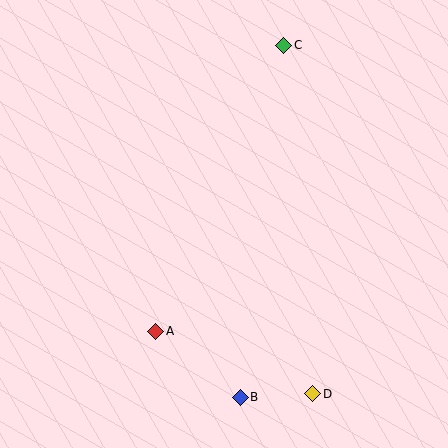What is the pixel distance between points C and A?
The distance between C and A is 313 pixels.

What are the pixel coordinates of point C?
Point C is at (284, 45).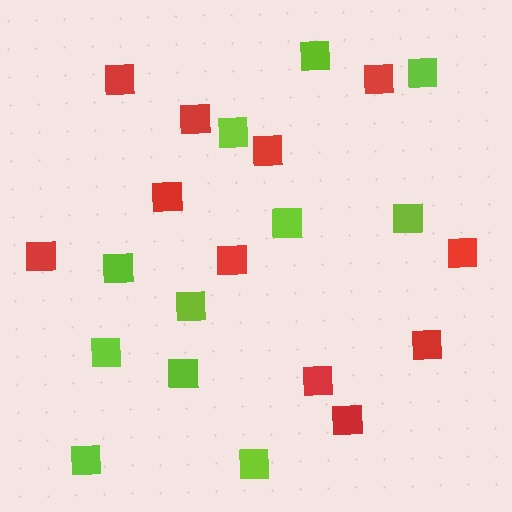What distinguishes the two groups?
There are 2 groups: one group of red squares (11) and one group of lime squares (11).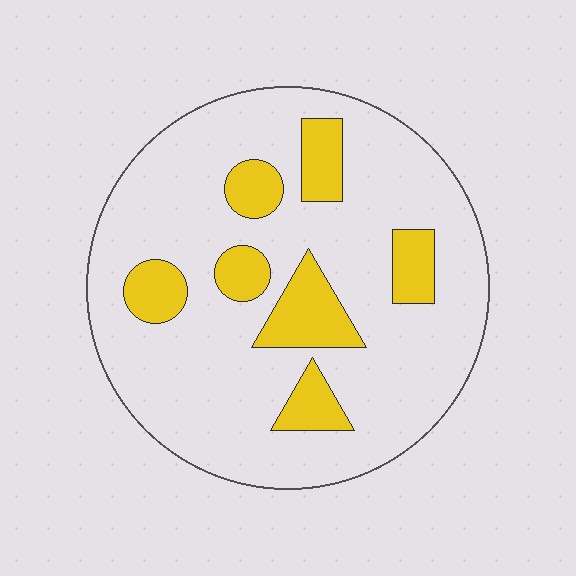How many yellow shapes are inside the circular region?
7.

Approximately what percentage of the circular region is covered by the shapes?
Approximately 20%.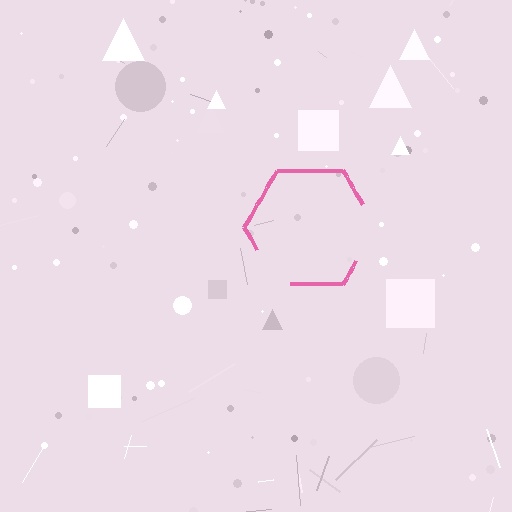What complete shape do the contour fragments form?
The contour fragments form a hexagon.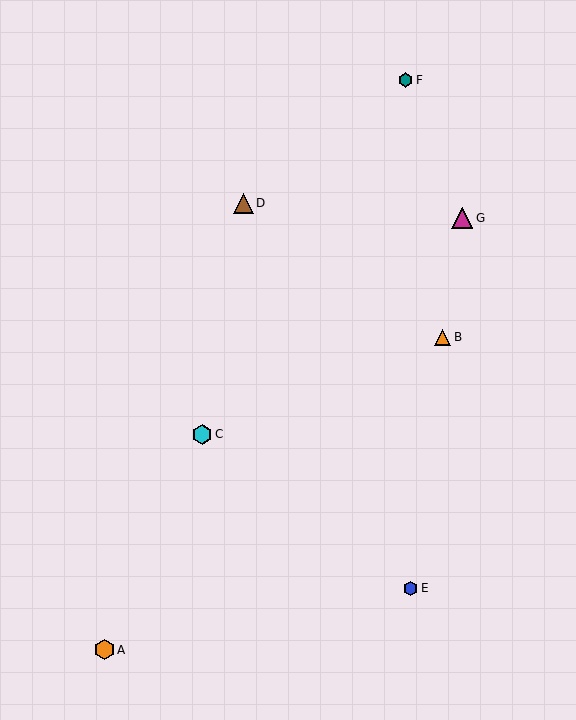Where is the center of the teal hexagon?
The center of the teal hexagon is at (406, 80).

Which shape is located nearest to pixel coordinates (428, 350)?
The orange triangle (labeled B) at (443, 337) is nearest to that location.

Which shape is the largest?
The magenta triangle (labeled G) is the largest.